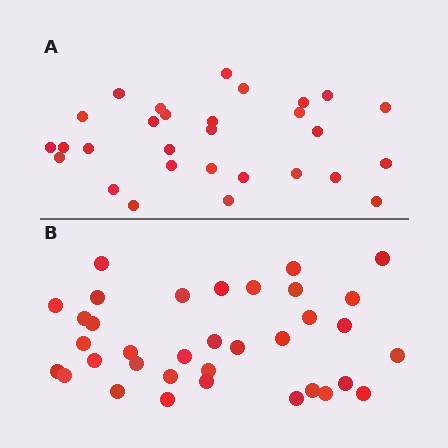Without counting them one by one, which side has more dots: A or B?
Region B (the bottom region) has more dots.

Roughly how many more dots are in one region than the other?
Region B has about 6 more dots than region A.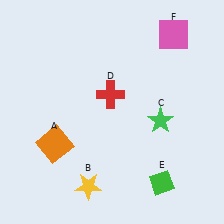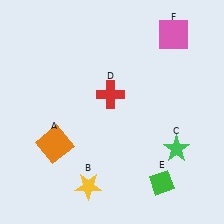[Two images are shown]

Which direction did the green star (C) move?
The green star (C) moved down.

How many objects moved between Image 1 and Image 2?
1 object moved between the two images.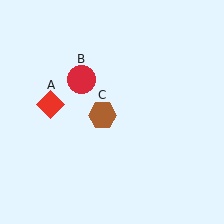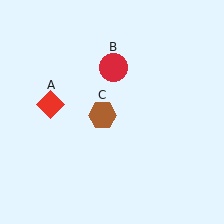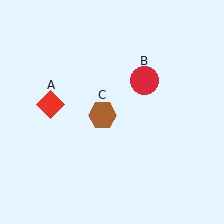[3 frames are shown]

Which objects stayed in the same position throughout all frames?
Red diamond (object A) and brown hexagon (object C) remained stationary.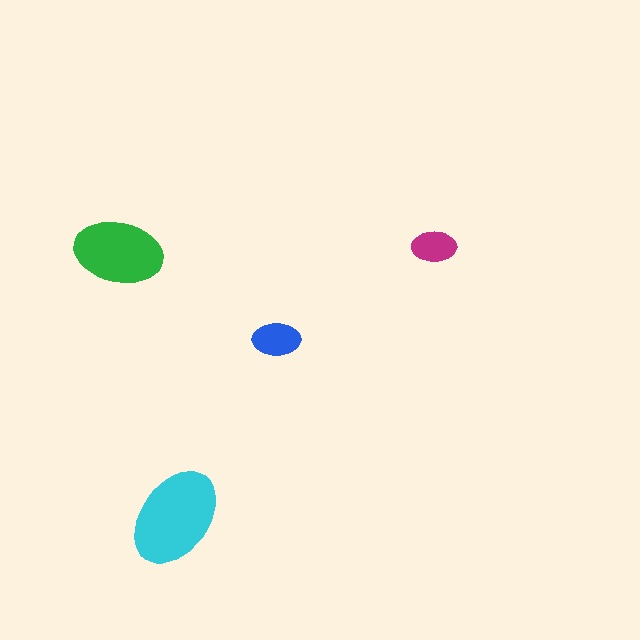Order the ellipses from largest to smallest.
the cyan one, the green one, the blue one, the magenta one.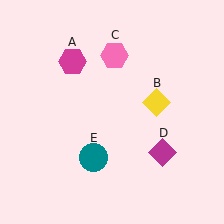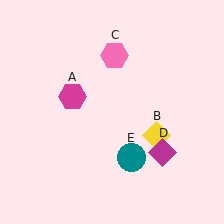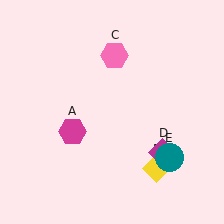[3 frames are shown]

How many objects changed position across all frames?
3 objects changed position: magenta hexagon (object A), yellow diamond (object B), teal circle (object E).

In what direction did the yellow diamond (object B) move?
The yellow diamond (object B) moved down.